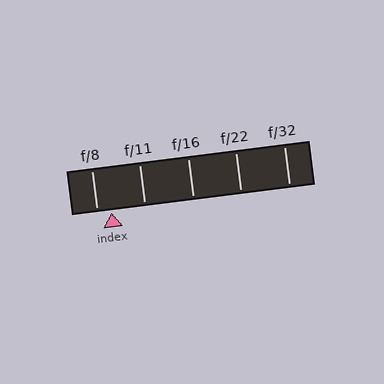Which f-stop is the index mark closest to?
The index mark is closest to f/8.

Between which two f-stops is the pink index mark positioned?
The index mark is between f/8 and f/11.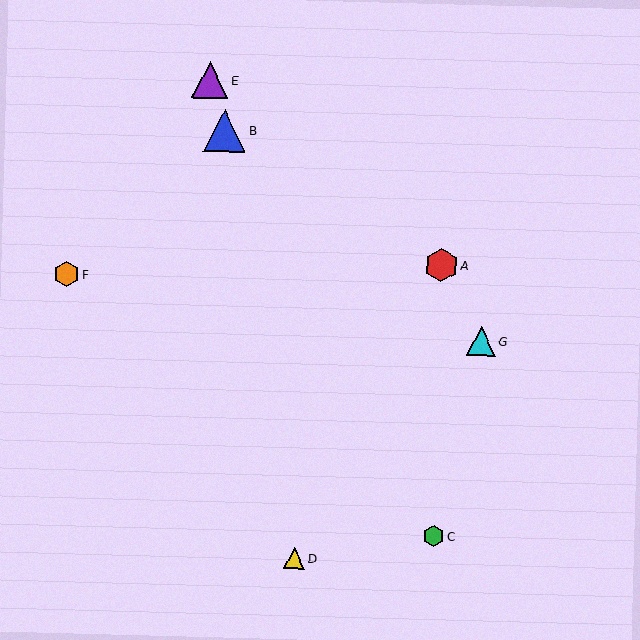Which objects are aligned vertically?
Objects A, C are aligned vertically.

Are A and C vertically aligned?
Yes, both are at x≈441.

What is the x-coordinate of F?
Object F is at x≈66.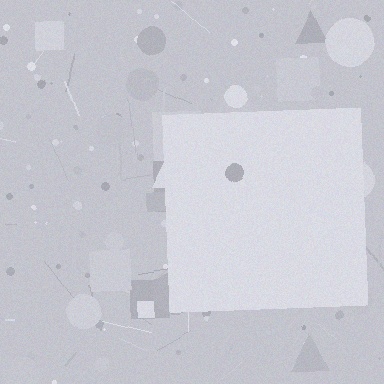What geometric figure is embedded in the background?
A square is embedded in the background.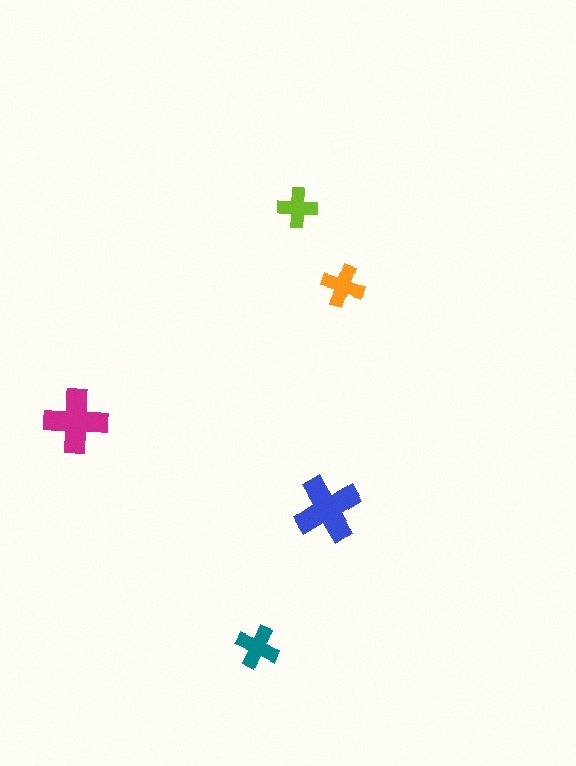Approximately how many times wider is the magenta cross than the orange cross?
About 1.5 times wider.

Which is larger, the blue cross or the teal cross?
The blue one.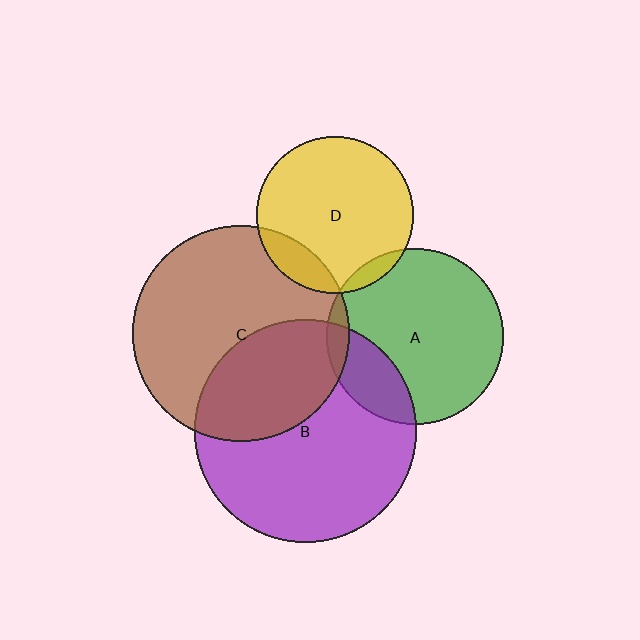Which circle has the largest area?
Circle B (purple).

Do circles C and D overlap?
Yes.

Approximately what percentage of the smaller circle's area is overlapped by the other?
Approximately 15%.